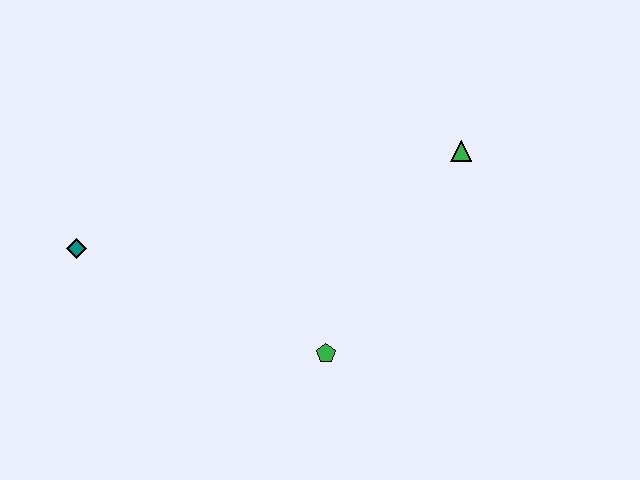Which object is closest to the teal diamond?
The green pentagon is closest to the teal diamond.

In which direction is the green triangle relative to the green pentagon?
The green triangle is above the green pentagon.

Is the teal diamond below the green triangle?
Yes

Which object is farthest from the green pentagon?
The teal diamond is farthest from the green pentagon.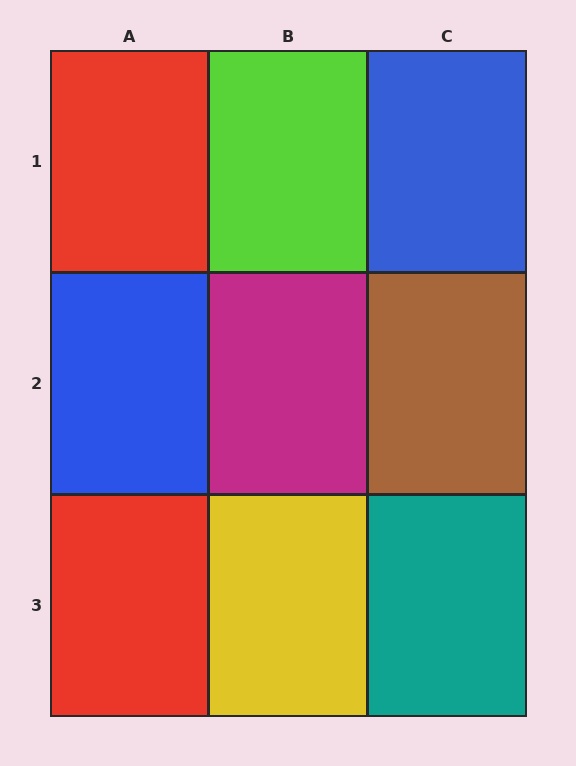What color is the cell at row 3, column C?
Teal.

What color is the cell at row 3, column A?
Red.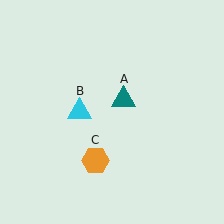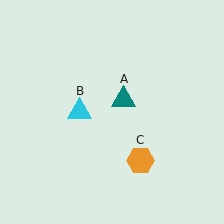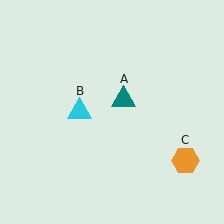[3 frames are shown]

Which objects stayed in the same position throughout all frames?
Teal triangle (object A) and cyan triangle (object B) remained stationary.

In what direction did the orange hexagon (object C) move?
The orange hexagon (object C) moved right.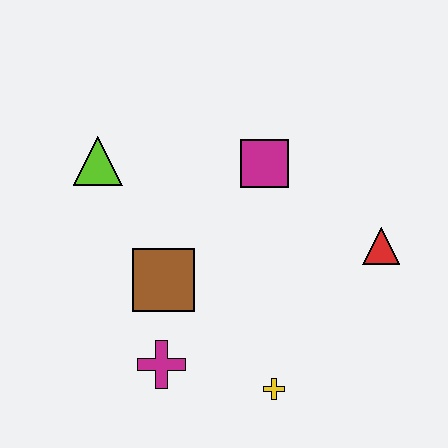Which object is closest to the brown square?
The magenta cross is closest to the brown square.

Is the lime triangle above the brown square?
Yes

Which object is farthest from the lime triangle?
The red triangle is farthest from the lime triangle.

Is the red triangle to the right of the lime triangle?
Yes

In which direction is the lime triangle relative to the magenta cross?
The lime triangle is above the magenta cross.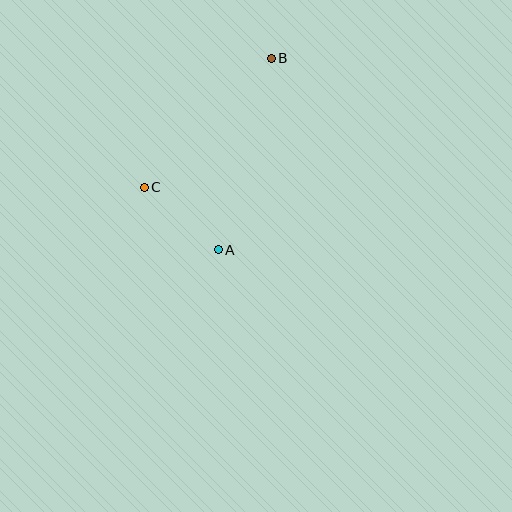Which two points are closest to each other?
Points A and C are closest to each other.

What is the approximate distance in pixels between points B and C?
The distance between B and C is approximately 181 pixels.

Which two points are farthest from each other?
Points A and B are farthest from each other.